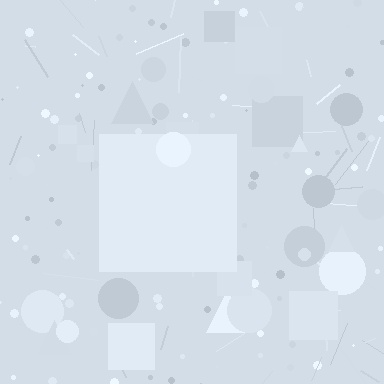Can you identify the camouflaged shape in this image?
The camouflaged shape is a square.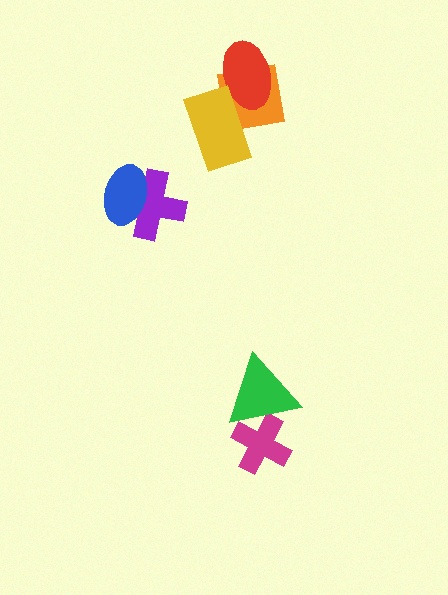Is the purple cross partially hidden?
Yes, it is partially covered by another shape.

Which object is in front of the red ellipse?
The yellow rectangle is in front of the red ellipse.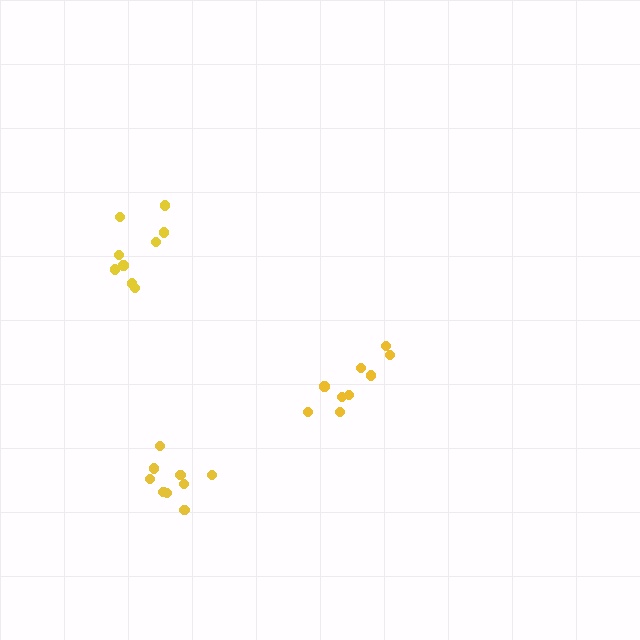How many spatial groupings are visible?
There are 3 spatial groupings.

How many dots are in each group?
Group 1: 9 dots, Group 2: 9 dots, Group 3: 9 dots (27 total).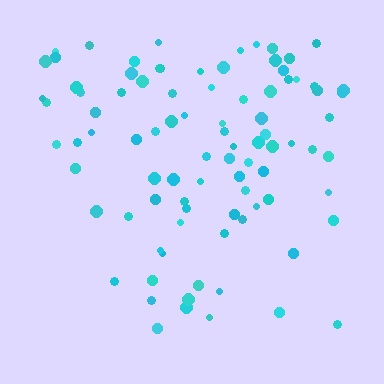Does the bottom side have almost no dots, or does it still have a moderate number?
Still a moderate number, just noticeably fewer than the top.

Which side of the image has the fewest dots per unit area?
The bottom.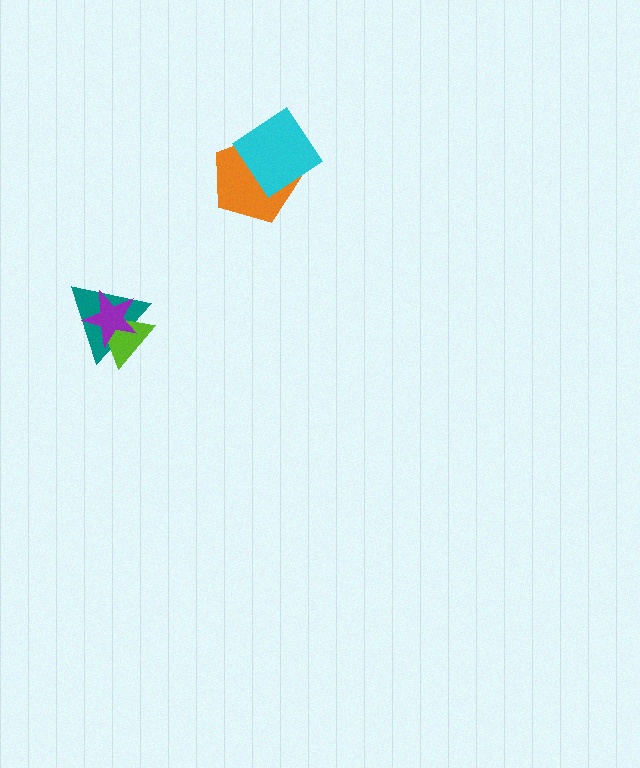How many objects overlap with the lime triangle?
2 objects overlap with the lime triangle.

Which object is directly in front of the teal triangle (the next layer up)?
The lime triangle is directly in front of the teal triangle.